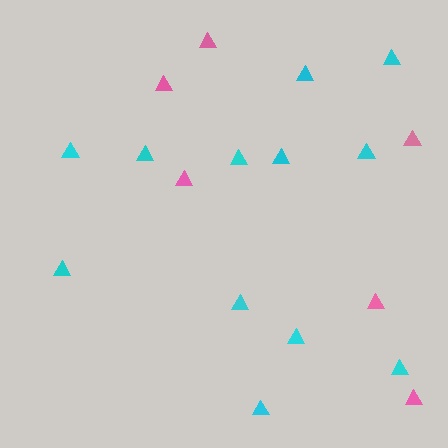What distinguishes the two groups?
There are 2 groups: one group of cyan triangles (12) and one group of pink triangles (6).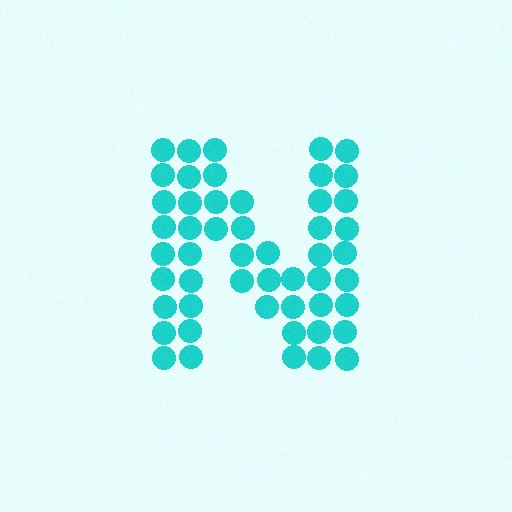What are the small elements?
The small elements are circles.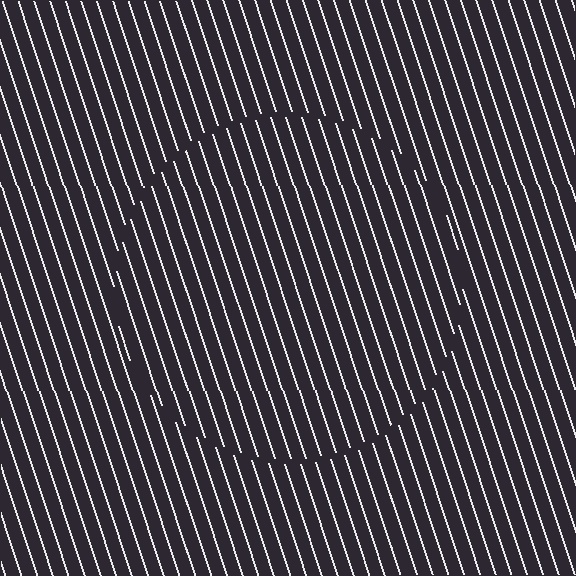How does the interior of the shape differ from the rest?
The interior of the shape contains the same grating, shifted by half a period — the contour is defined by the phase discontinuity where line-ends from the inner and outer gratings abut.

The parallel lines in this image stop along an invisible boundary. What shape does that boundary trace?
An illusory circle. The interior of the shape contains the same grating, shifted by half a period — the contour is defined by the phase discontinuity where line-ends from the inner and outer gratings abut.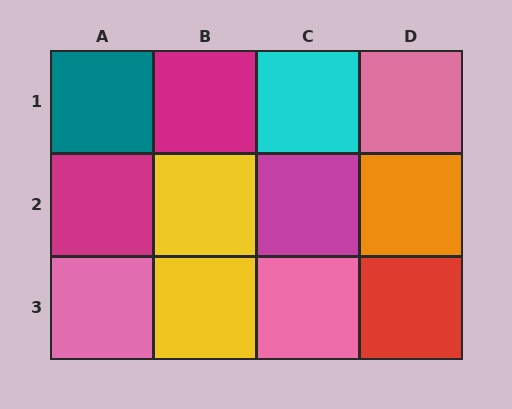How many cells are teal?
1 cell is teal.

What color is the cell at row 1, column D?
Pink.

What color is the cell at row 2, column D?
Orange.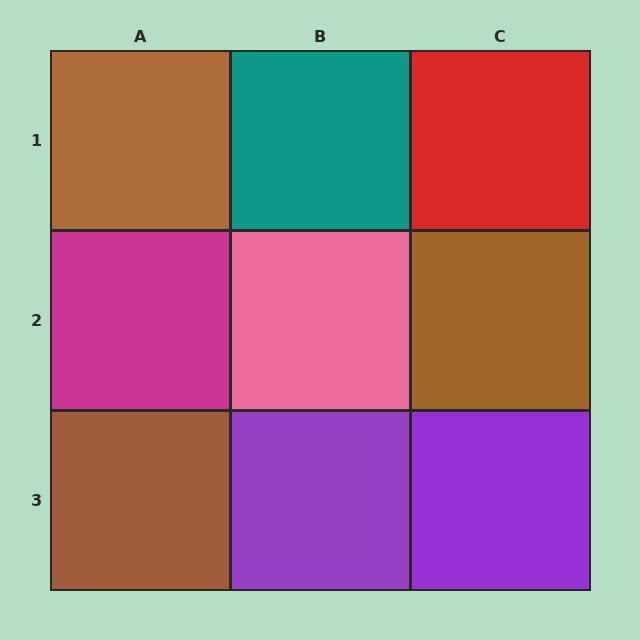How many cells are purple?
2 cells are purple.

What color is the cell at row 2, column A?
Magenta.